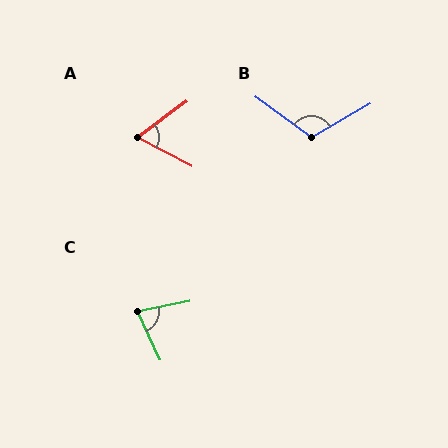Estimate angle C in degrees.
Approximately 77 degrees.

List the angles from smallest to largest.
A (64°), C (77°), B (114°).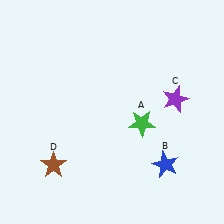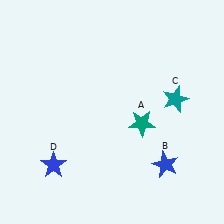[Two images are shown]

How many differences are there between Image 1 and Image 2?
There are 3 differences between the two images.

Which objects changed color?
A changed from green to teal. C changed from purple to teal. D changed from brown to blue.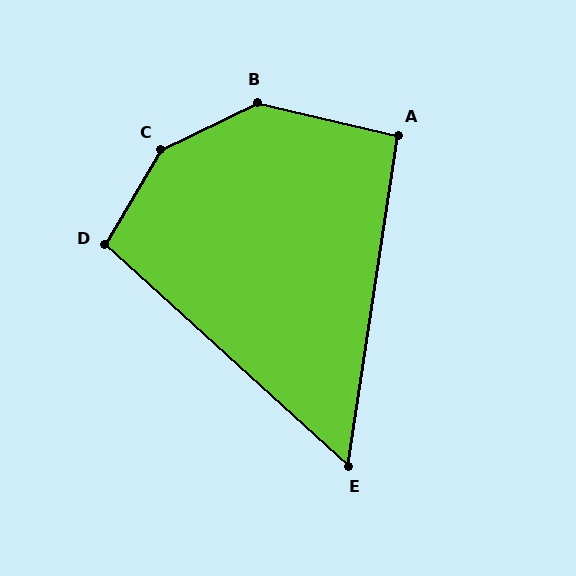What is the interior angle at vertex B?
Approximately 141 degrees (obtuse).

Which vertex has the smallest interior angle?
E, at approximately 56 degrees.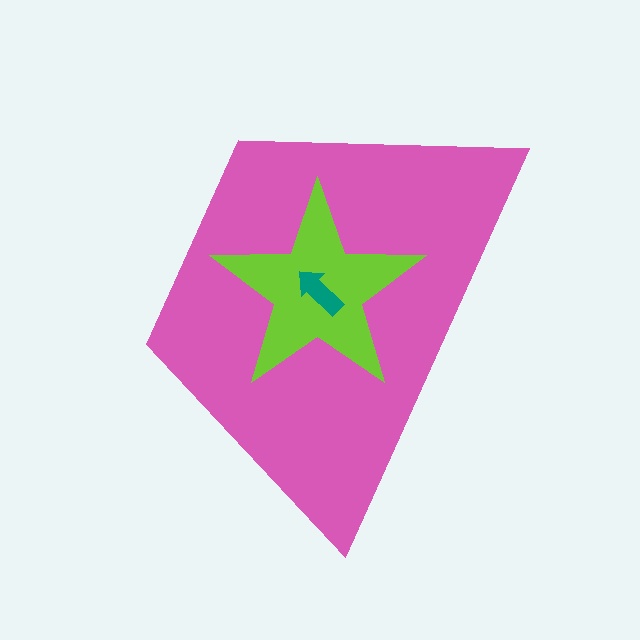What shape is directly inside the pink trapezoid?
The lime star.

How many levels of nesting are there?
3.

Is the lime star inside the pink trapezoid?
Yes.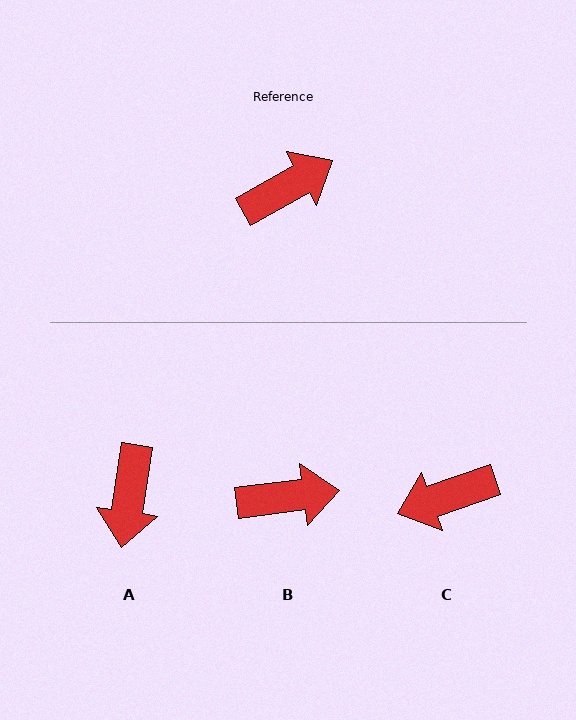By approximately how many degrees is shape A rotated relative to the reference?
Approximately 128 degrees clockwise.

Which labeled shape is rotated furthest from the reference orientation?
C, about 170 degrees away.